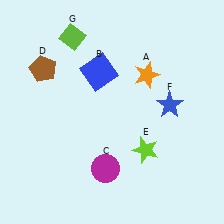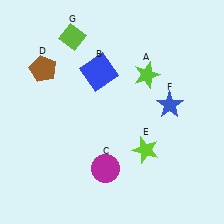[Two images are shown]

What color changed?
The star (A) changed from orange in Image 1 to lime in Image 2.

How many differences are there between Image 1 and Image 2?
There is 1 difference between the two images.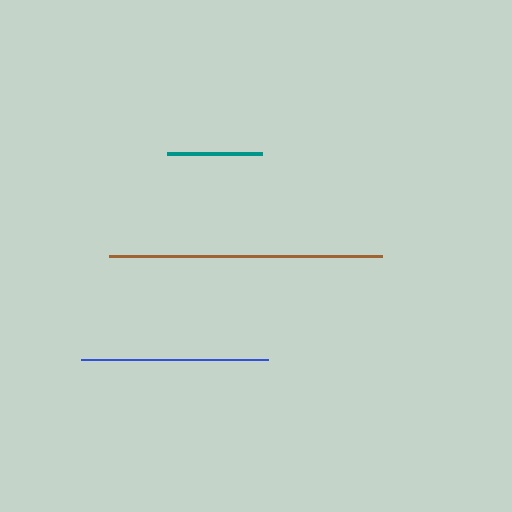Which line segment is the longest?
The brown line is the longest at approximately 273 pixels.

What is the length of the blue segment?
The blue segment is approximately 188 pixels long.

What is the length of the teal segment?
The teal segment is approximately 95 pixels long.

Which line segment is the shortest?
The teal line is the shortest at approximately 95 pixels.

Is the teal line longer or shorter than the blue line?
The blue line is longer than the teal line.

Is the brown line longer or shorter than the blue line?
The brown line is longer than the blue line.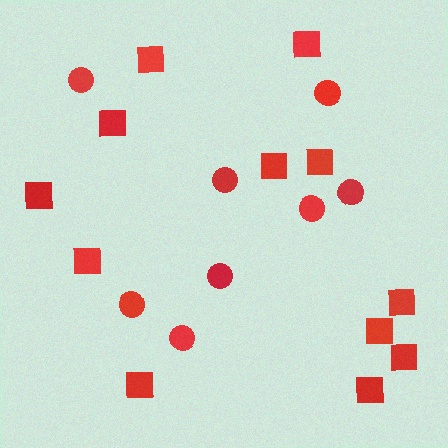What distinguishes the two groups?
There are 2 groups: one group of squares (12) and one group of circles (8).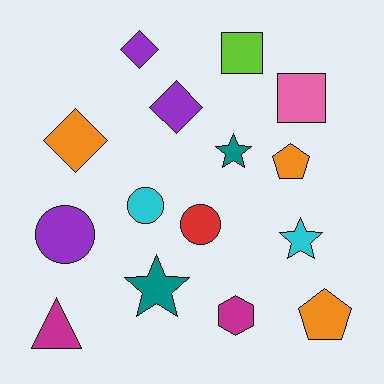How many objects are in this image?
There are 15 objects.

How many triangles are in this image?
There is 1 triangle.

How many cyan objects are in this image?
There are 2 cyan objects.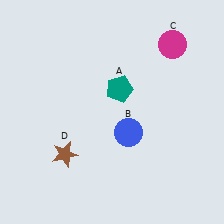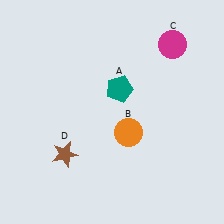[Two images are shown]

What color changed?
The circle (B) changed from blue in Image 1 to orange in Image 2.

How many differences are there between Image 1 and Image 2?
There is 1 difference between the two images.